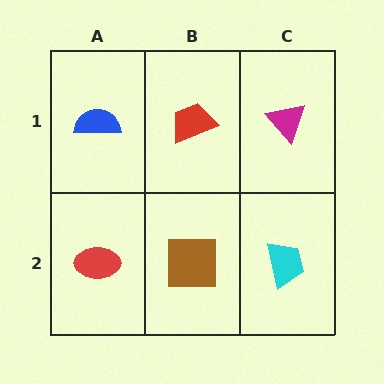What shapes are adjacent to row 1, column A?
A red ellipse (row 2, column A), a red trapezoid (row 1, column B).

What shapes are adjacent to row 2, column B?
A red trapezoid (row 1, column B), a red ellipse (row 2, column A), a cyan trapezoid (row 2, column C).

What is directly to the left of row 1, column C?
A red trapezoid.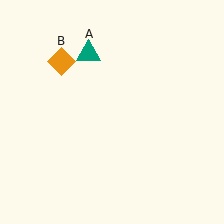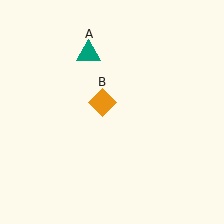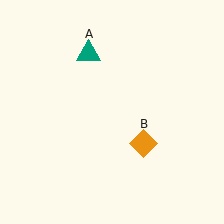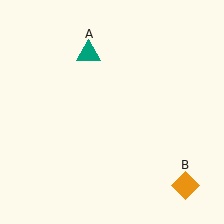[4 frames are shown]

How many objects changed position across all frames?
1 object changed position: orange diamond (object B).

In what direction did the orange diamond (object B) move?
The orange diamond (object B) moved down and to the right.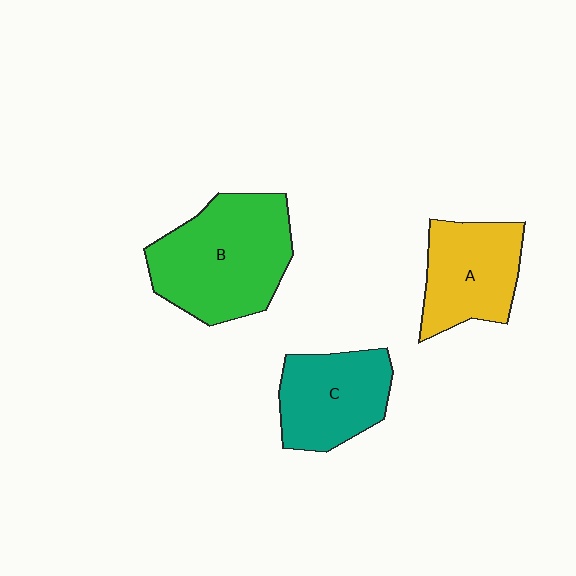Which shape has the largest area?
Shape B (green).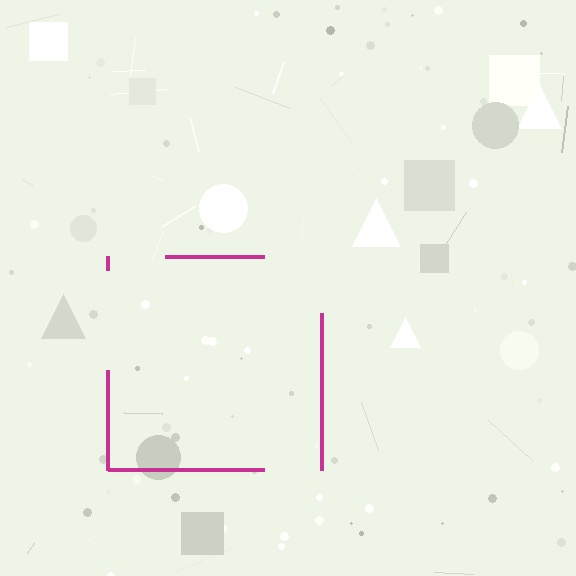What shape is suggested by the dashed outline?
The dashed outline suggests a square.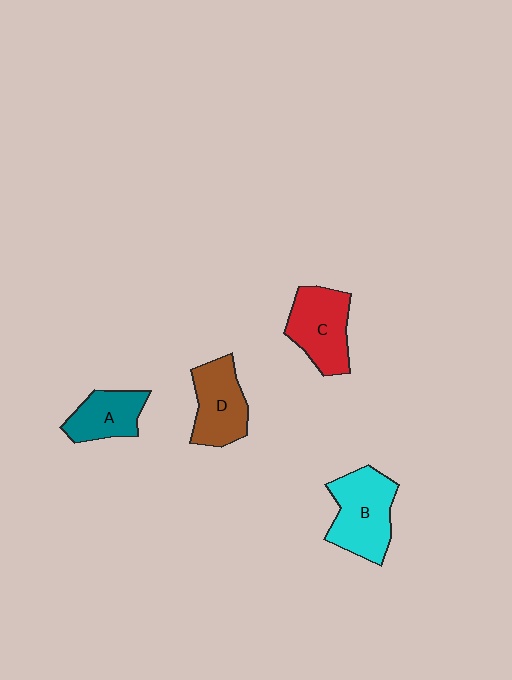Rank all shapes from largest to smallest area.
From largest to smallest: B (cyan), C (red), D (brown), A (teal).